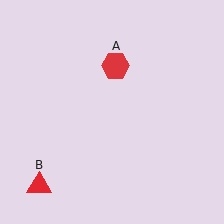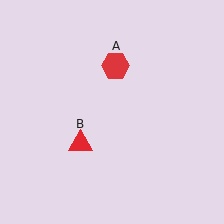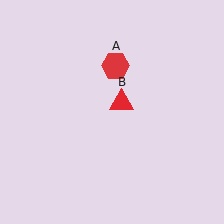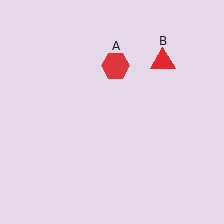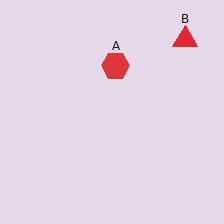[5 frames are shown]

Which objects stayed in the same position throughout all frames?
Red hexagon (object A) remained stationary.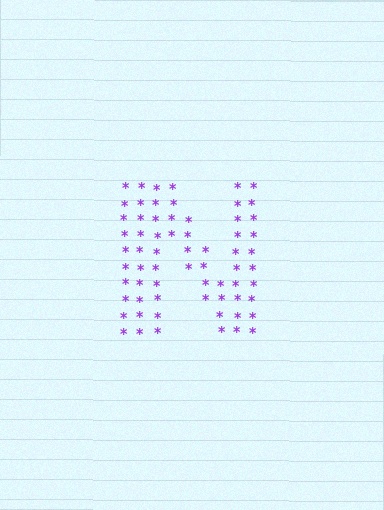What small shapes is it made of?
It is made of small asterisks.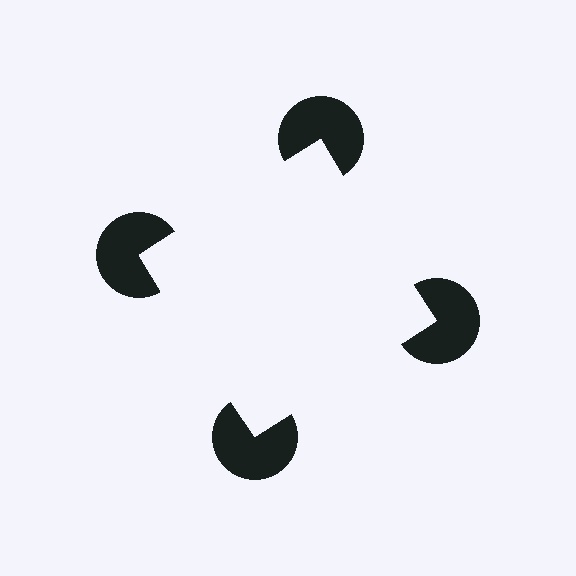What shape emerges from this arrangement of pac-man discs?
An illusory square — its edges are inferred from the aligned wedge cuts in the pac-man discs, not physically drawn.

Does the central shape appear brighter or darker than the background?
It typically appears slightly brighter than the background, even though no actual brightness change is drawn.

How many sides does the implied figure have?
4 sides.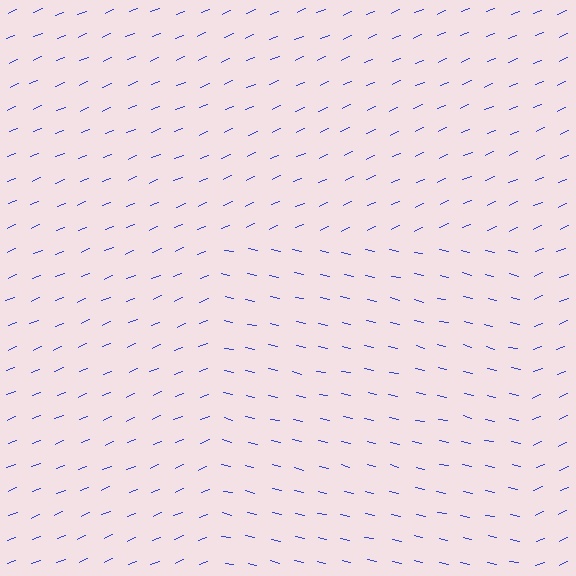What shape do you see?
I see a rectangle.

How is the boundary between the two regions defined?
The boundary is defined purely by a change in line orientation (approximately 35 degrees difference). All lines are the same color and thickness.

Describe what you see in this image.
The image is filled with small blue line segments. A rectangle region in the image has lines oriented differently from the surrounding lines, creating a visible texture boundary.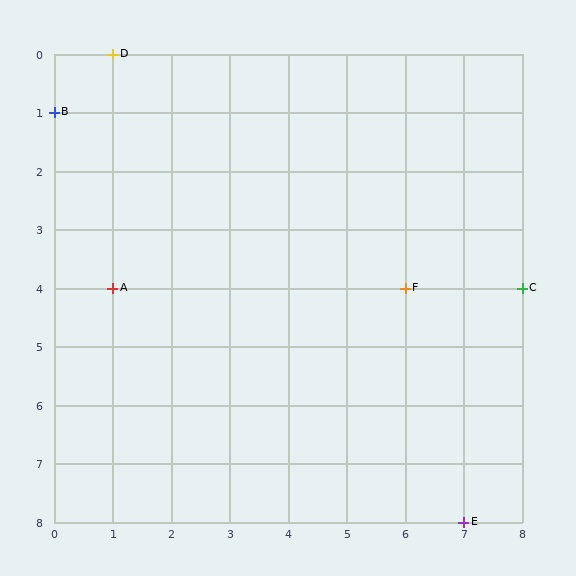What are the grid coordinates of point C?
Point C is at grid coordinates (8, 4).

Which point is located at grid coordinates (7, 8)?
Point E is at (7, 8).